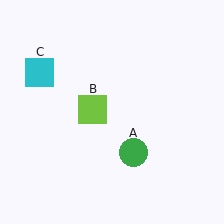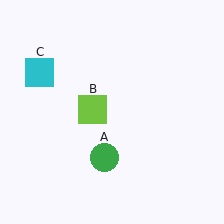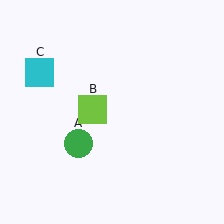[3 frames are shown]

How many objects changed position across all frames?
1 object changed position: green circle (object A).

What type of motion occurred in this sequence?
The green circle (object A) rotated clockwise around the center of the scene.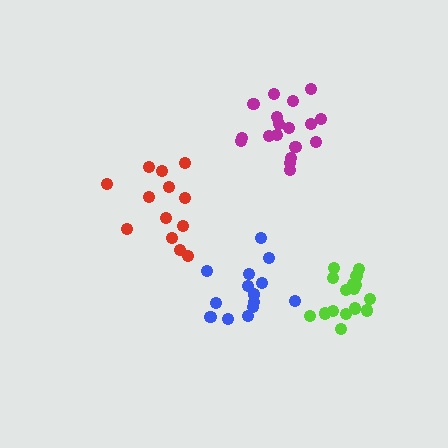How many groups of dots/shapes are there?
There are 4 groups.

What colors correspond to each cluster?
The clusters are colored: blue, red, lime, magenta.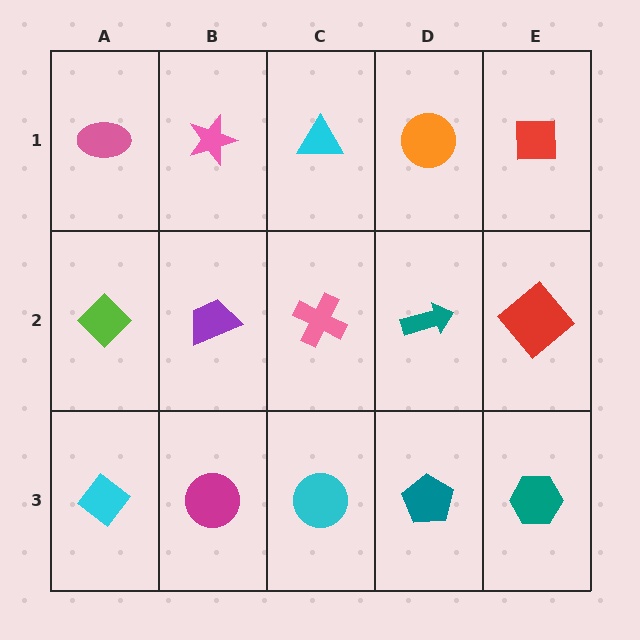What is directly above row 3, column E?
A red diamond.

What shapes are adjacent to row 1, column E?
A red diamond (row 2, column E), an orange circle (row 1, column D).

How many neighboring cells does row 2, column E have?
3.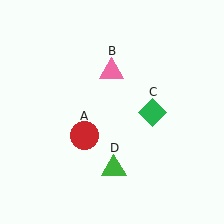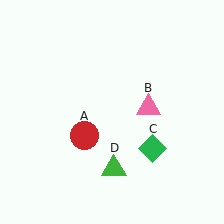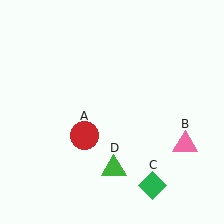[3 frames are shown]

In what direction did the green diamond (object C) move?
The green diamond (object C) moved down.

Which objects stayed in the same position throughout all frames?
Red circle (object A) and green triangle (object D) remained stationary.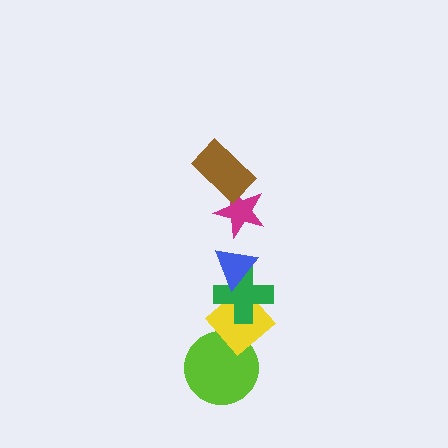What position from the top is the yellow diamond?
The yellow diamond is 5th from the top.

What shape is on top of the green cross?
The blue triangle is on top of the green cross.